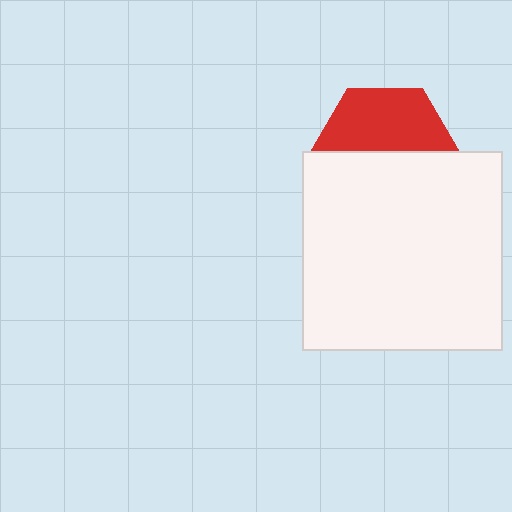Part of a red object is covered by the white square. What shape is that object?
It is a hexagon.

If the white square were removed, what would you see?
You would see the complete red hexagon.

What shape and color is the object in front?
The object in front is a white square.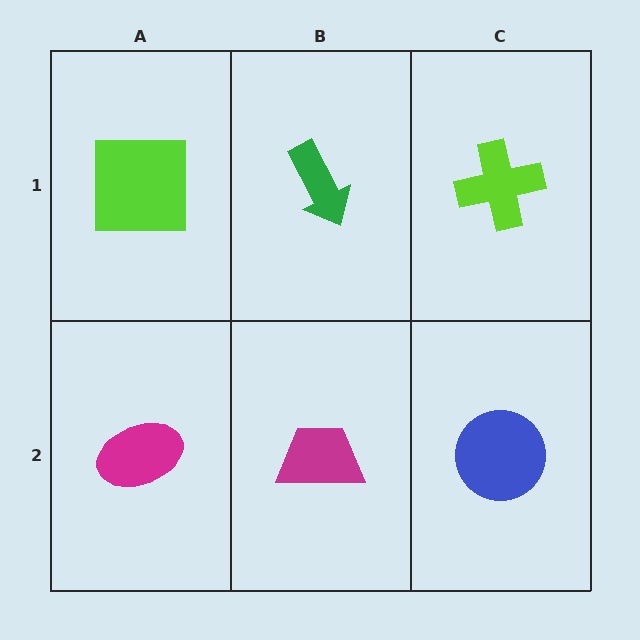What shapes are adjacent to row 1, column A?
A magenta ellipse (row 2, column A), a green arrow (row 1, column B).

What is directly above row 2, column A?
A lime square.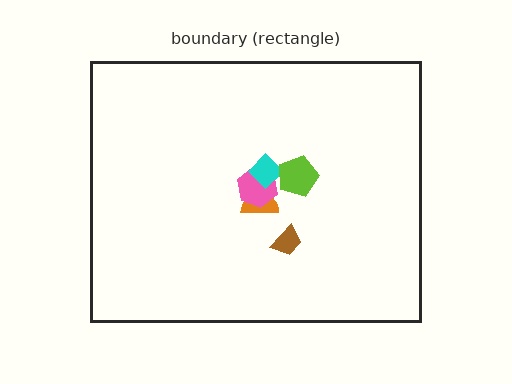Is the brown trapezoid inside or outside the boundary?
Inside.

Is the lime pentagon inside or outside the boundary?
Inside.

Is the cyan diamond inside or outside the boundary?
Inside.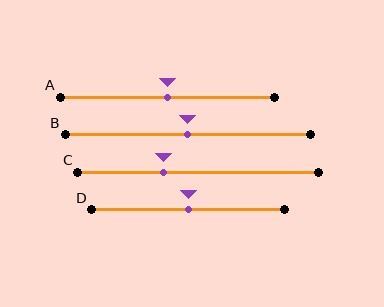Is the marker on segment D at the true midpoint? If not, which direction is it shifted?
Yes, the marker on segment D is at the true midpoint.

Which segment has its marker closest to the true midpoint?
Segment A has its marker closest to the true midpoint.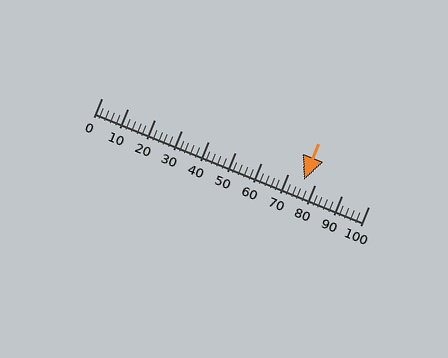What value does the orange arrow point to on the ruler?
The orange arrow points to approximately 76.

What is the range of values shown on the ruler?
The ruler shows values from 0 to 100.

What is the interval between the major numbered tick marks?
The major tick marks are spaced 10 units apart.